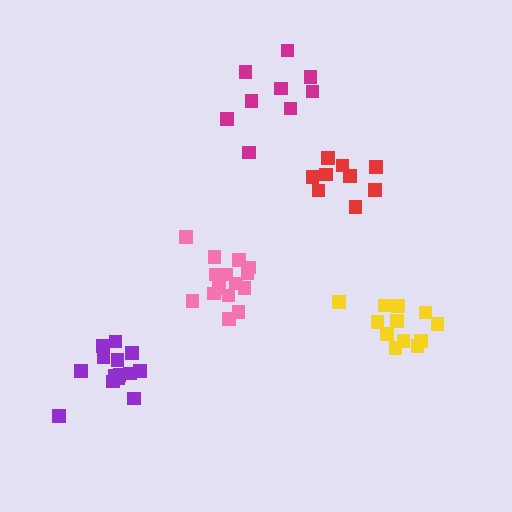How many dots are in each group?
Group 1: 14 dots, Group 2: 12 dots, Group 3: 15 dots, Group 4: 9 dots, Group 5: 9 dots (59 total).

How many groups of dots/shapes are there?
There are 5 groups.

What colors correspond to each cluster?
The clusters are colored: purple, yellow, pink, red, magenta.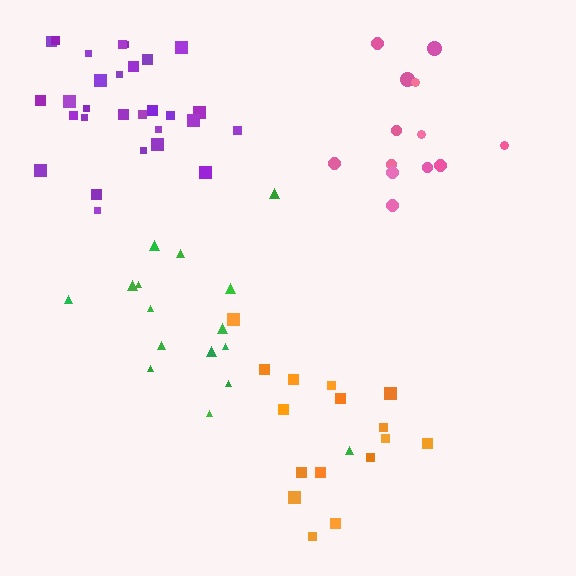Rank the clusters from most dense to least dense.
purple, pink, orange, green.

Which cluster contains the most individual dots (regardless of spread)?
Purple (29).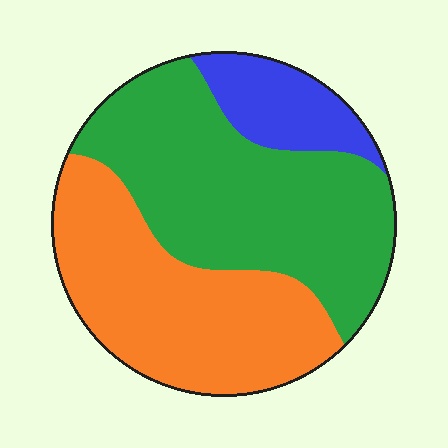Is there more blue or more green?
Green.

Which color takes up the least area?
Blue, at roughly 15%.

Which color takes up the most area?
Green, at roughly 50%.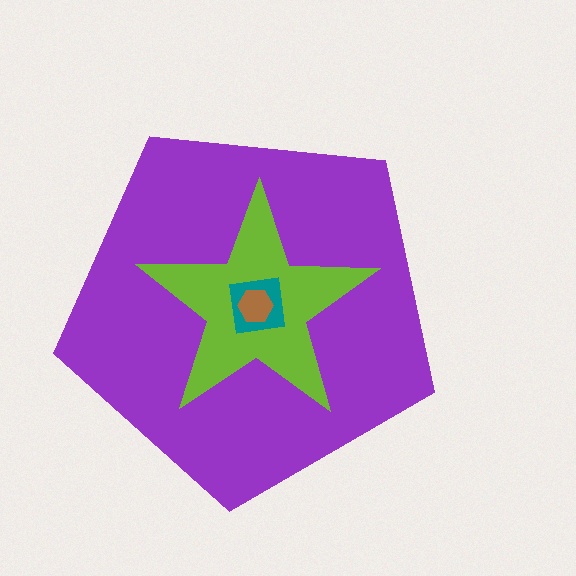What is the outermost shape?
The purple pentagon.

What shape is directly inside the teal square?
The brown hexagon.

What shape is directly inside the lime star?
The teal square.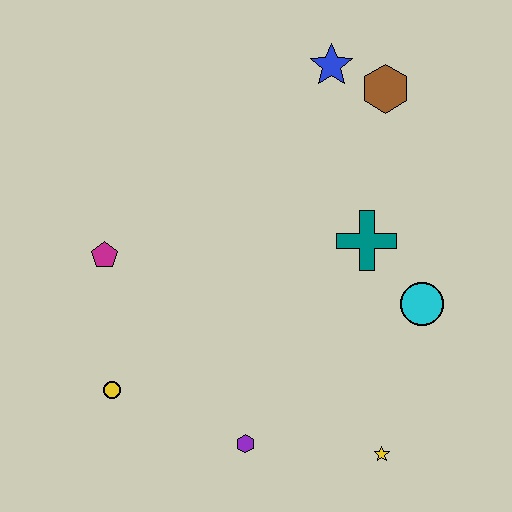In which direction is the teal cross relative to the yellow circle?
The teal cross is to the right of the yellow circle.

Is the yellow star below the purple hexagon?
Yes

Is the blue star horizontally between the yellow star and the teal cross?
No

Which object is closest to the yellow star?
The purple hexagon is closest to the yellow star.